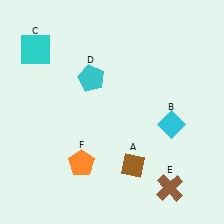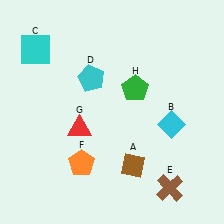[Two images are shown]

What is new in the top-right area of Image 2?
A green pentagon (H) was added in the top-right area of Image 2.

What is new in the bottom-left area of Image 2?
A red triangle (G) was added in the bottom-left area of Image 2.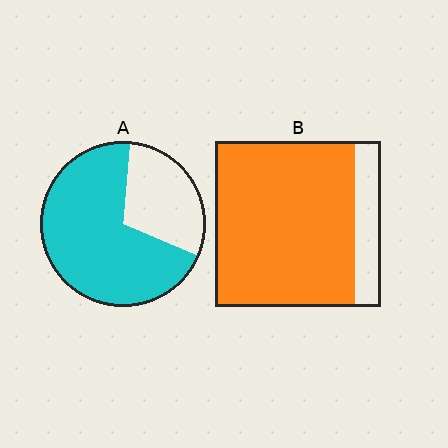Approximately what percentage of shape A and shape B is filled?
A is approximately 70% and B is approximately 85%.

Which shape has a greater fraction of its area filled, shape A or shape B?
Shape B.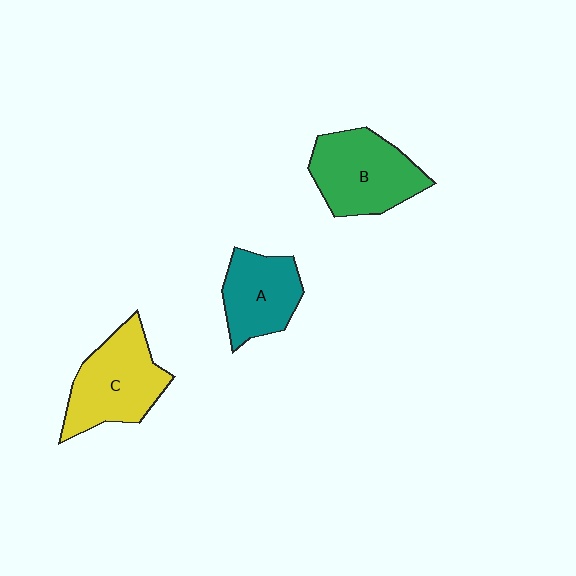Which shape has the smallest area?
Shape A (teal).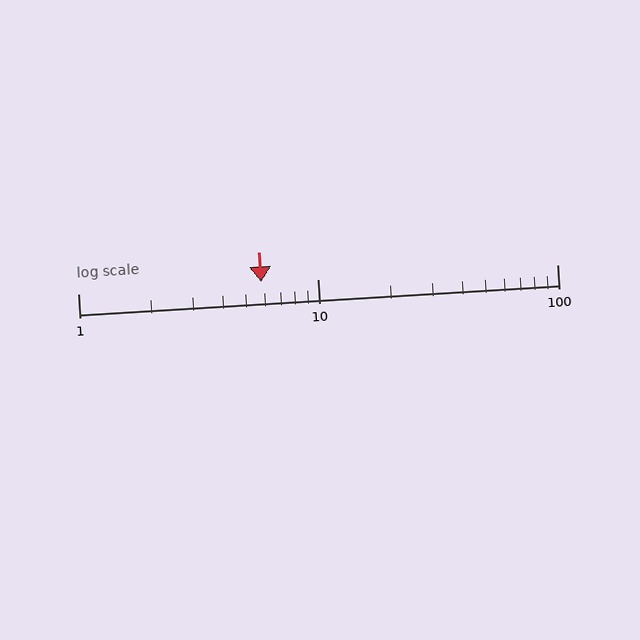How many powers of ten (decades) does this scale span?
The scale spans 2 decades, from 1 to 100.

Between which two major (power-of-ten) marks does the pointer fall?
The pointer is between 1 and 10.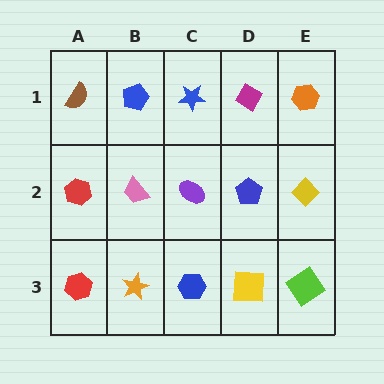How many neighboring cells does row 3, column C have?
3.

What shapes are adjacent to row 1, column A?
A red hexagon (row 2, column A), a blue pentagon (row 1, column B).